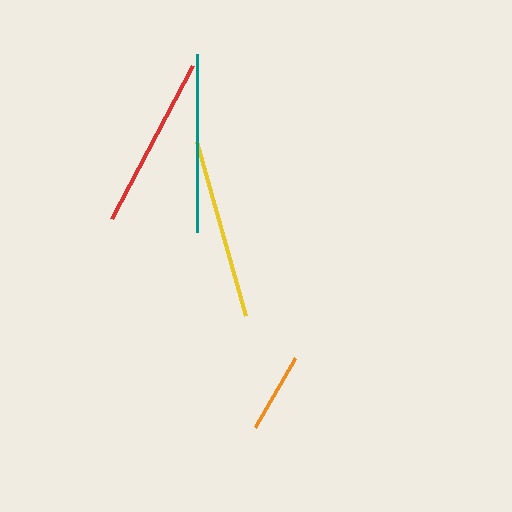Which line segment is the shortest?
The orange line is the shortest at approximately 80 pixels.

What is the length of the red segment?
The red segment is approximately 173 pixels long.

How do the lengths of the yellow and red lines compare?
The yellow and red lines are approximately the same length.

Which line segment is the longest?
The yellow line is the longest at approximately 181 pixels.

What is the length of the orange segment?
The orange segment is approximately 80 pixels long.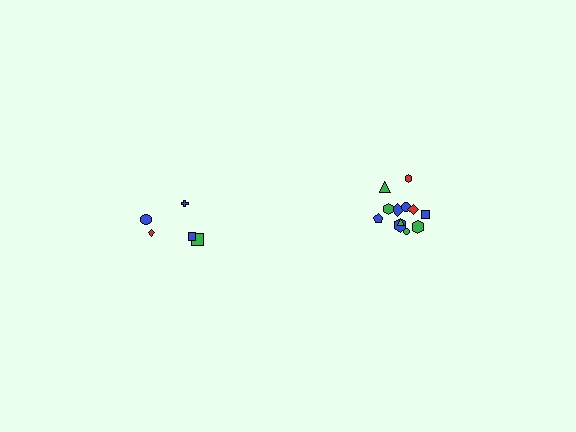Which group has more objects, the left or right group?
The right group.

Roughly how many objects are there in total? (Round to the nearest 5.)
Roughly 15 objects in total.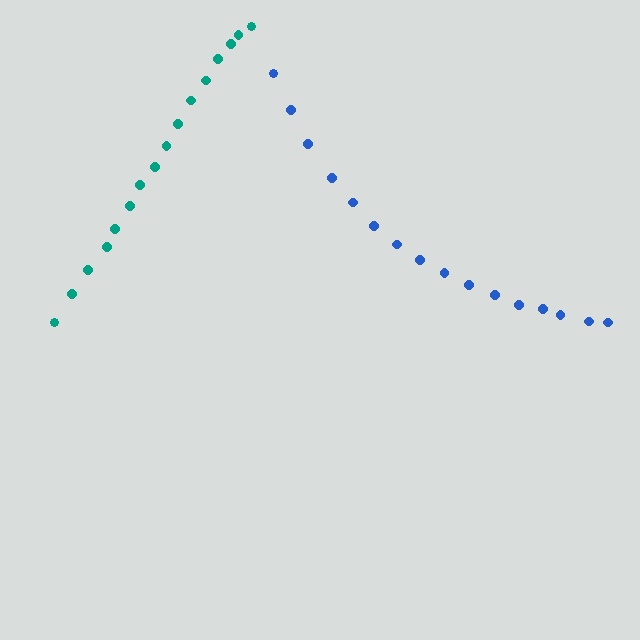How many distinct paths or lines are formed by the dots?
There are 2 distinct paths.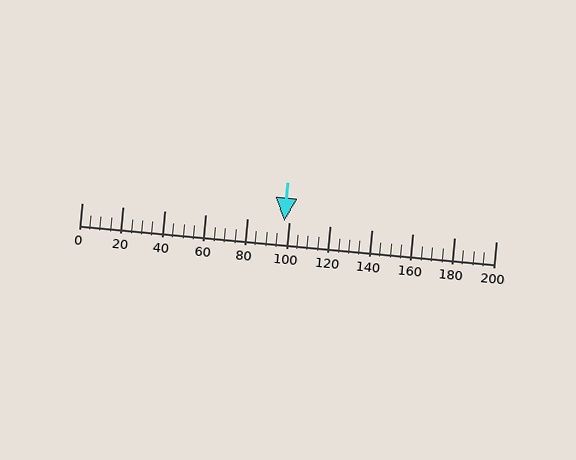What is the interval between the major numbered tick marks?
The major tick marks are spaced 20 units apart.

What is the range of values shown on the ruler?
The ruler shows values from 0 to 200.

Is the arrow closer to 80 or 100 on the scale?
The arrow is closer to 100.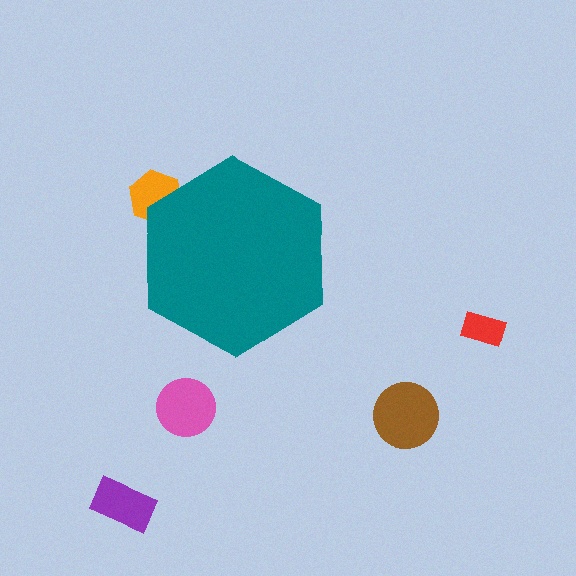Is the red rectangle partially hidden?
No, the red rectangle is fully visible.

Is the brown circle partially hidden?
No, the brown circle is fully visible.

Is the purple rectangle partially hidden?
No, the purple rectangle is fully visible.